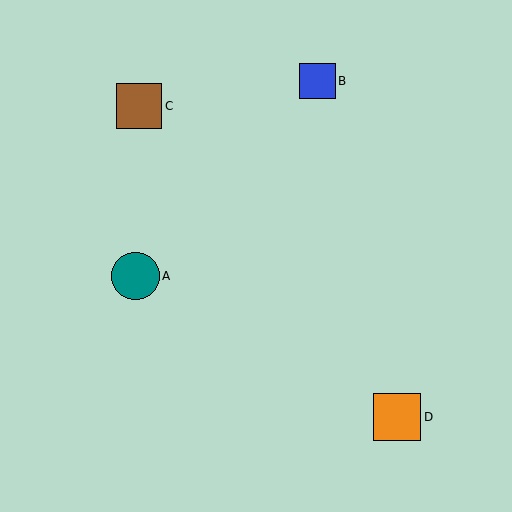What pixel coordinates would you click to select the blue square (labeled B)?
Click at (318, 81) to select the blue square B.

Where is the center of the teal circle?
The center of the teal circle is at (136, 276).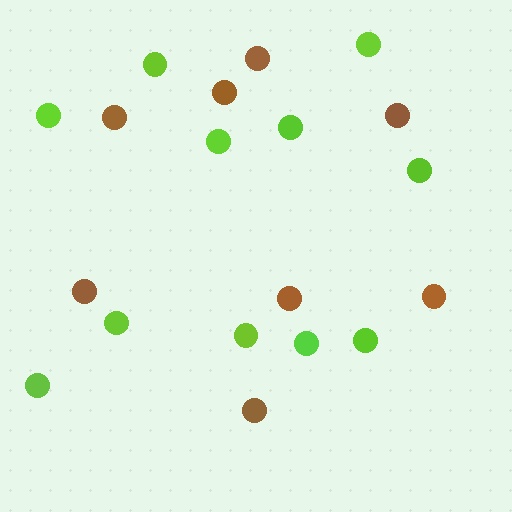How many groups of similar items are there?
There are 2 groups: one group of brown circles (8) and one group of lime circles (11).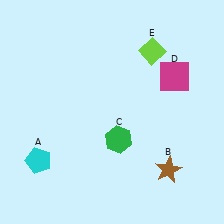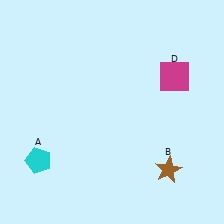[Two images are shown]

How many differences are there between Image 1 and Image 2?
There are 2 differences between the two images.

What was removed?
The green hexagon (C), the lime diamond (E) were removed in Image 2.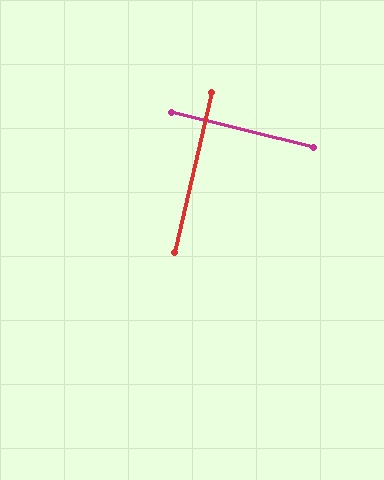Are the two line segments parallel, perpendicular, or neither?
Perpendicular — they meet at approximately 89°.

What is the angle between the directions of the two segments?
Approximately 89 degrees.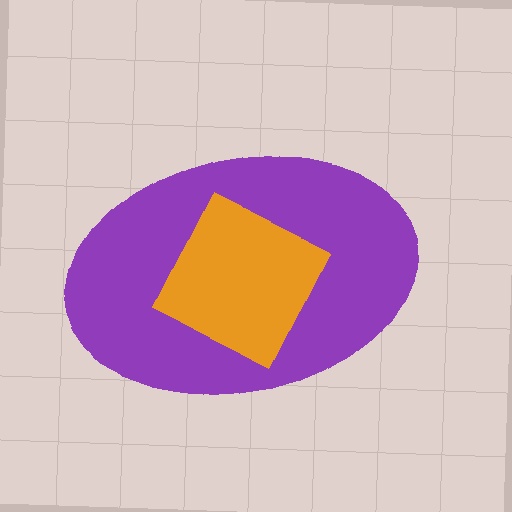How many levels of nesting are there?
2.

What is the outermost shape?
The purple ellipse.